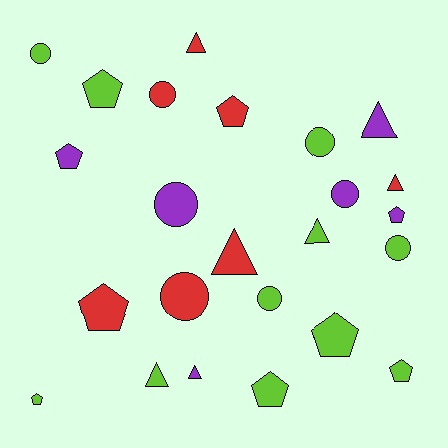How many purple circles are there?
There are 2 purple circles.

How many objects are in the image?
There are 24 objects.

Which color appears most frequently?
Lime, with 11 objects.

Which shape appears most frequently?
Pentagon, with 9 objects.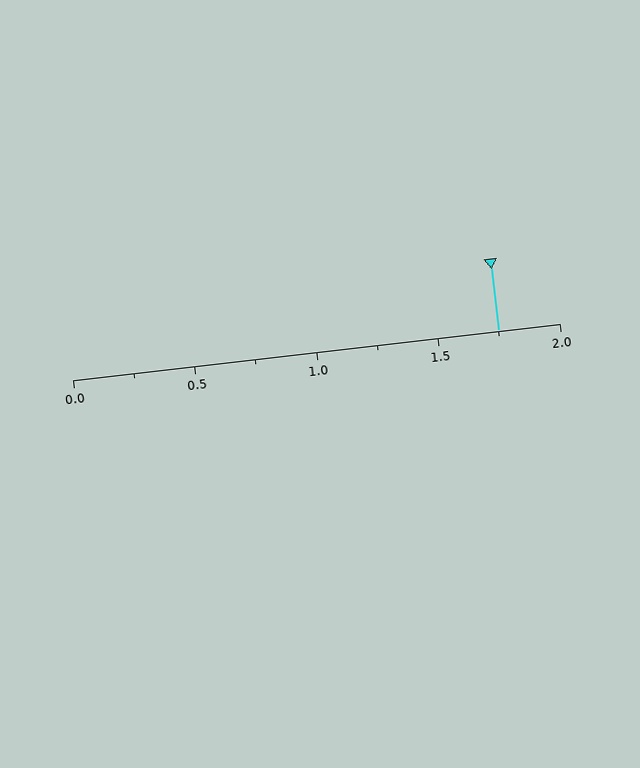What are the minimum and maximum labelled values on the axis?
The axis runs from 0.0 to 2.0.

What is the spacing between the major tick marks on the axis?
The major ticks are spaced 0.5 apart.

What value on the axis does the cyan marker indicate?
The marker indicates approximately 1.75.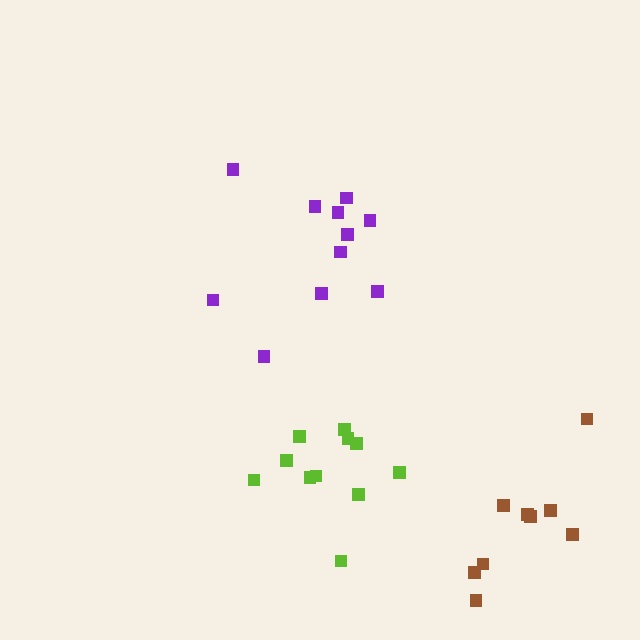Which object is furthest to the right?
The brown cluster is rightmost.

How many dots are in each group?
Group 1: 11 dots, Group 2: 9 dots, Group 3: 11 dots (31 total).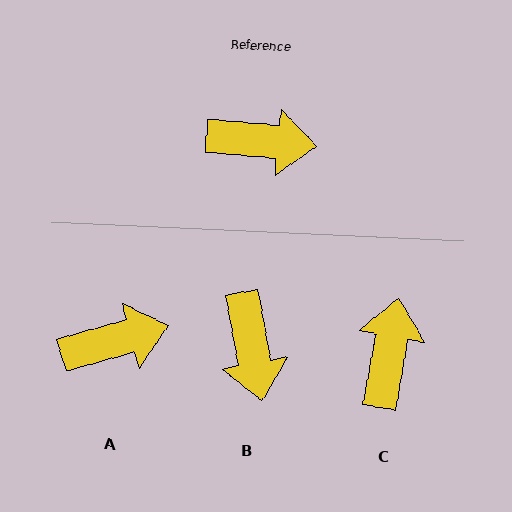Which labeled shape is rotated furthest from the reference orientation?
C, about 85 degrees away.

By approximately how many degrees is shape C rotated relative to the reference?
Approximately 85 degrees counter-clockwise.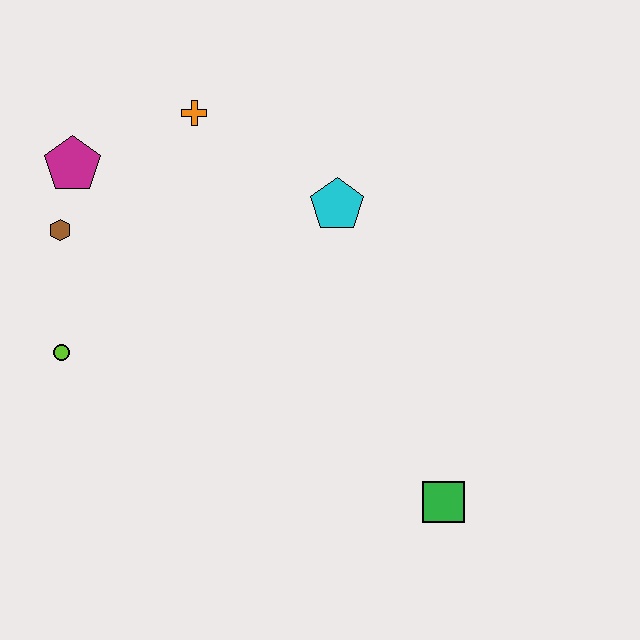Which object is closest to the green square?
The cyan pentagon is closest to the green square.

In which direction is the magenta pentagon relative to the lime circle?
The magenta pentagon is above the lime circle.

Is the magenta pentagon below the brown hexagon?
No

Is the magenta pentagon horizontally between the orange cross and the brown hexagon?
Yes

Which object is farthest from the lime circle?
The green square is farthest from the lime circle.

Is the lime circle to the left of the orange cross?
Yes